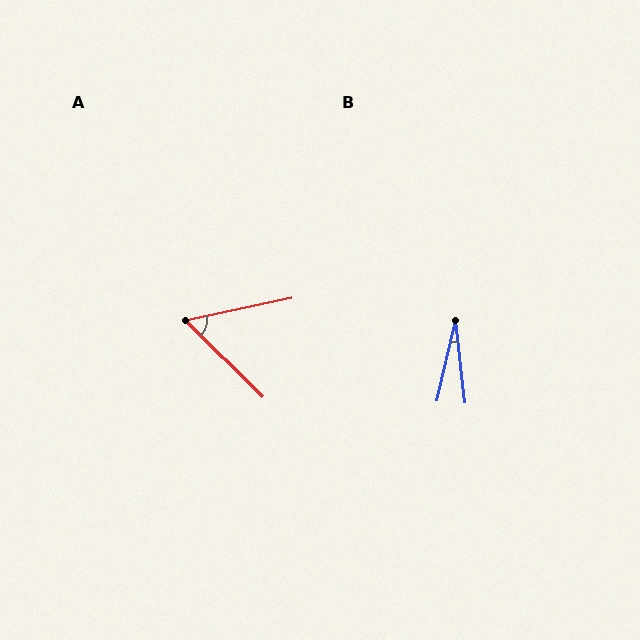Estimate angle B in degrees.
Approximately 19 degrees.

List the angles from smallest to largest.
B (19°), A (57°).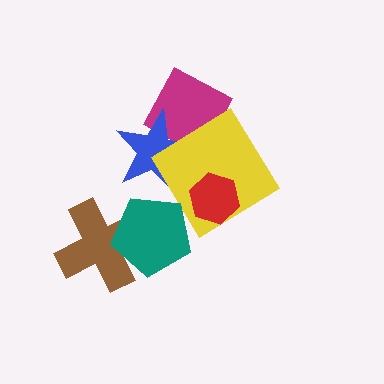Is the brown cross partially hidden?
Yes, it is partially covered by another shape.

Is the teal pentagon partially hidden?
No, no other shape covers it.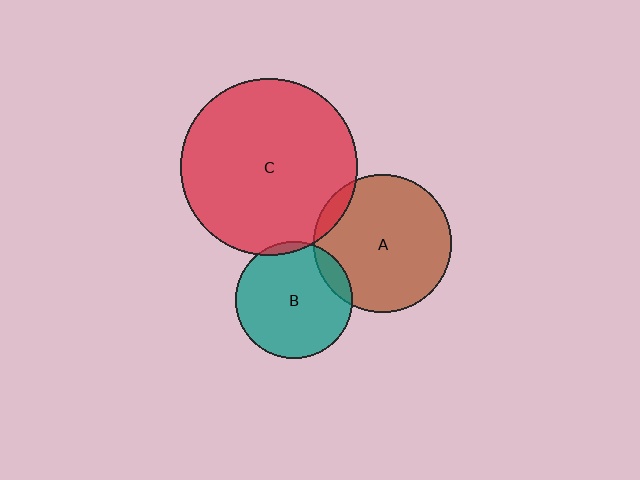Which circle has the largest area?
Circle C (red).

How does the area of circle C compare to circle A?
Approximately 1.6 times.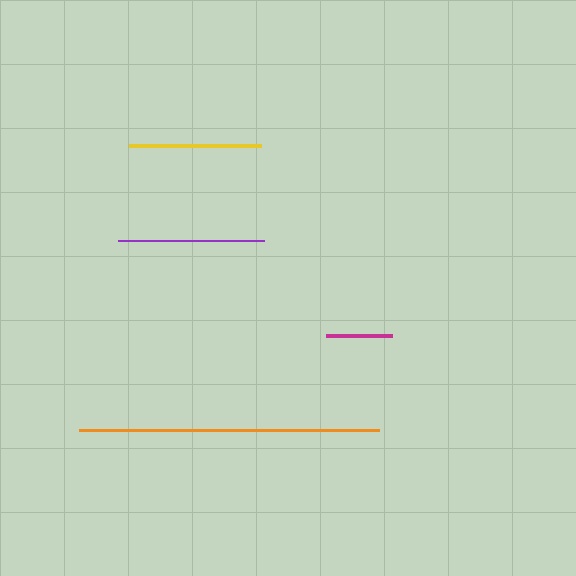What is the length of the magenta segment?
The magenta segment is approximately 66 pixels long.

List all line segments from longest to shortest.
From longest to shortest: orange, purple, yellow, magenta.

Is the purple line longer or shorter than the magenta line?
The purple line is longer than the magenta line.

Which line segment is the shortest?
The magenta line is the shortest at approximately 66 pixels.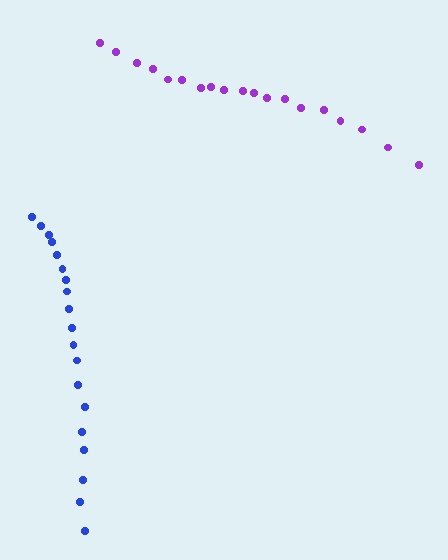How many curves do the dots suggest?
There are 2 distinct paths.